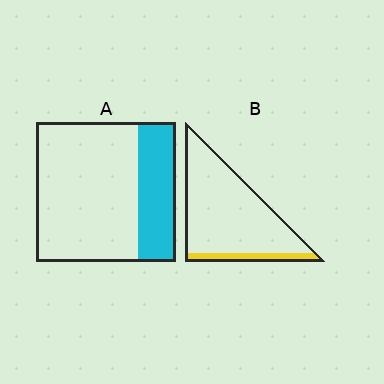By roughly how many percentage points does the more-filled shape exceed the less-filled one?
By roughly 15 percentage points (A over B).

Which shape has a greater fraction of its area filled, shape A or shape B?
Shape A.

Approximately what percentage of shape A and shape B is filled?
A is approximately 25% and B is approximately 10%.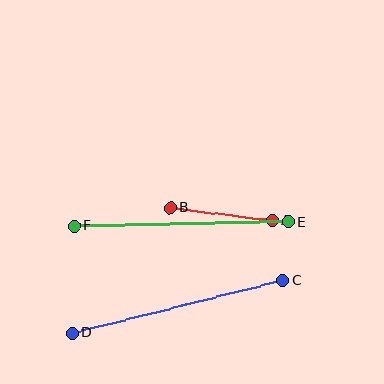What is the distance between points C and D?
The distance is approximately 217 pixels.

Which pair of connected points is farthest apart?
Points C and D are farthest apart.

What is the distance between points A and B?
The distance is approximately 102 pixels.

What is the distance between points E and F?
The distance is approximately 214 pixels.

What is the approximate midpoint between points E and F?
The midpoint is at approximately (181, 224) pixels.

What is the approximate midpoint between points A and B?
The midpoint is at approximately (221, 214) pixels.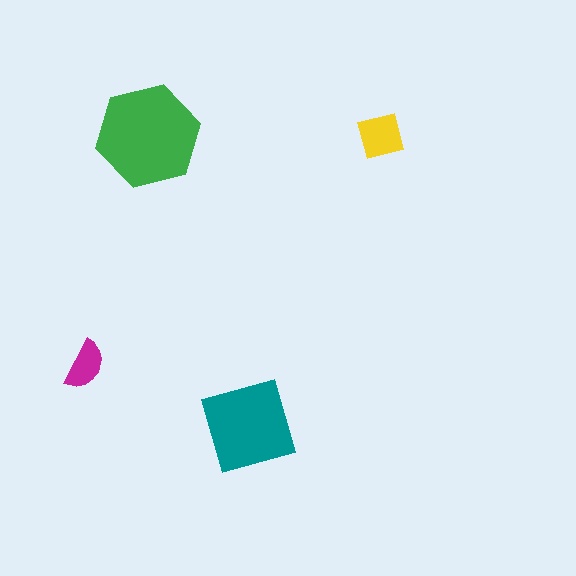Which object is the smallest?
The magenta semicircle.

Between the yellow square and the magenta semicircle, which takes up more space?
The yellow square.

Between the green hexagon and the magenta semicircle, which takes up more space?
The green hexagon.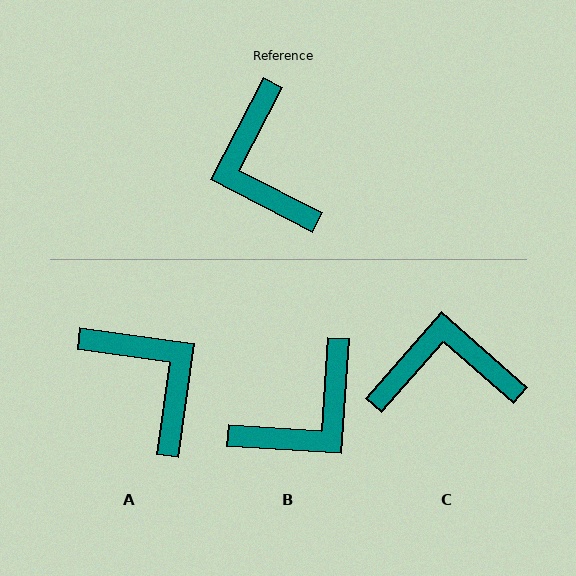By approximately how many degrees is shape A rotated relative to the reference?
Approximately 160 degrees clockwise.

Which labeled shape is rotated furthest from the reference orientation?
A, about 160 degrees away.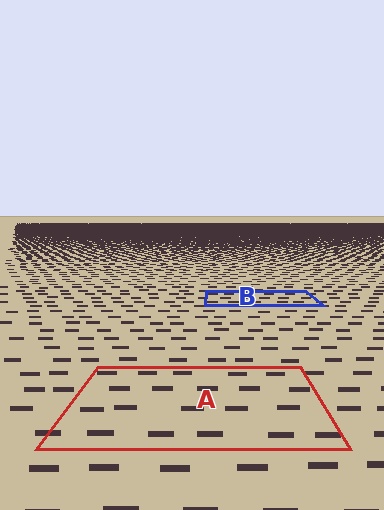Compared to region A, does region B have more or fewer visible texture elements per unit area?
Region B has more texture elements per unit area — they are packed more densely because it is farther away.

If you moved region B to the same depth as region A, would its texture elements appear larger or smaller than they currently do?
They would appear larger. At a closer depth, the same texture elements are projected at a bigger on-screen size.